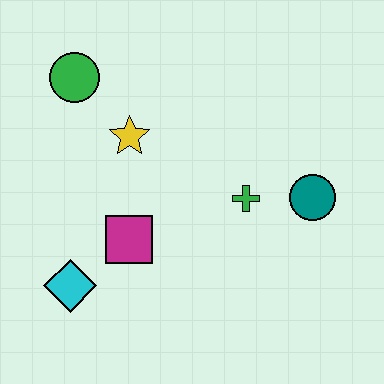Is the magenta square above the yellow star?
No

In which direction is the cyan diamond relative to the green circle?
The cyan diamond is below the green circle.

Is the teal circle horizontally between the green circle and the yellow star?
No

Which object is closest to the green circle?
The yellow star is closest to the green circle.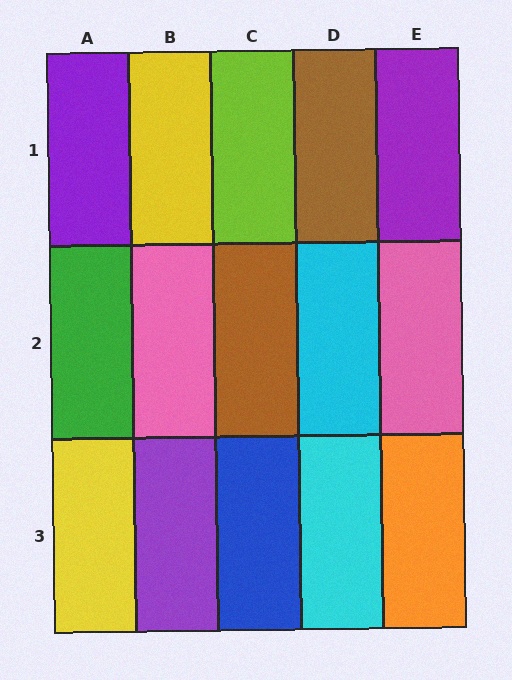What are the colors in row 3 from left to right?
Yellow, purple, blue, cyan, orange.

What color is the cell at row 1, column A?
Purple.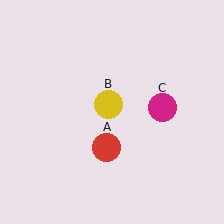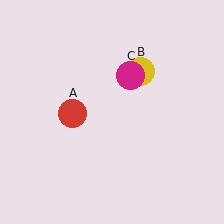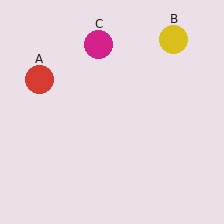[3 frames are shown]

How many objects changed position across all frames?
3 objects changed position: red circle (object A), yellow circle (object B), magenta circle (object C).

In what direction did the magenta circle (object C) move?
The magenta circle (object C) moved up and to the left.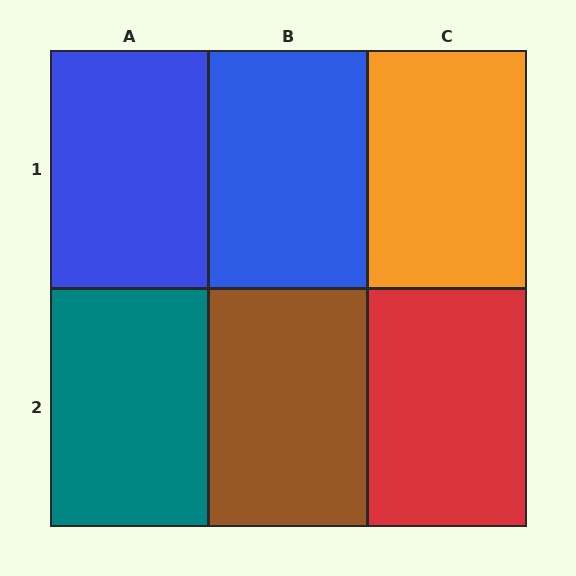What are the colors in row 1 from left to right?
Blue, blue, orange.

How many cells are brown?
1 cell is brown.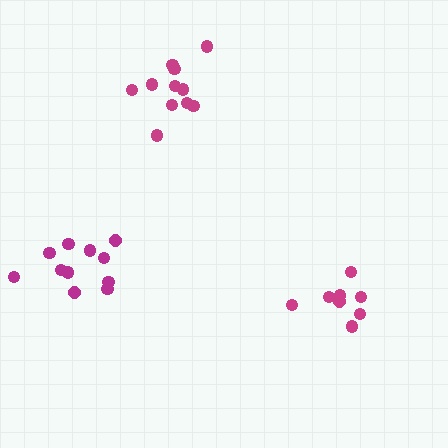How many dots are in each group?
Group 1: 11 dots, Group 2: 8 dots, Group 3: 11 dots (30 total).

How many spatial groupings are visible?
There are 3 spatial groupings.